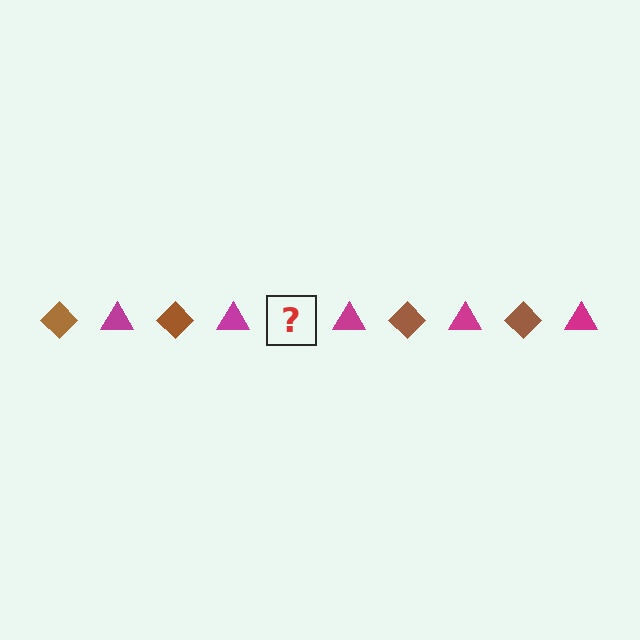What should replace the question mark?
The question mark should be replaced with a brown diamond.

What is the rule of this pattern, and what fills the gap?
The rule is that the pattern alternates between brown diamond and magenta triangle. The gap should be filled with a brown diamond.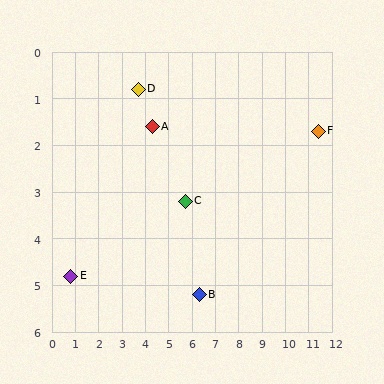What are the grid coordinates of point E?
Point E is at approximately (0.8, 4.8).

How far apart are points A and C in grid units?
Points A and C are about 2.1 grid units apart.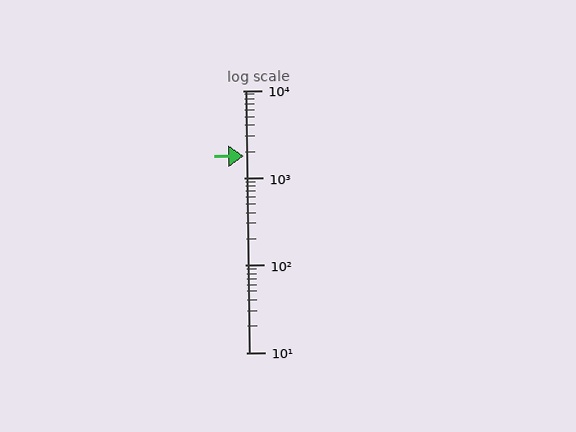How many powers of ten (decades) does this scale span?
The scale spans 3 decades, from 10 to 10000.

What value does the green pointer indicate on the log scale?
The pointer indicates approximately 1800.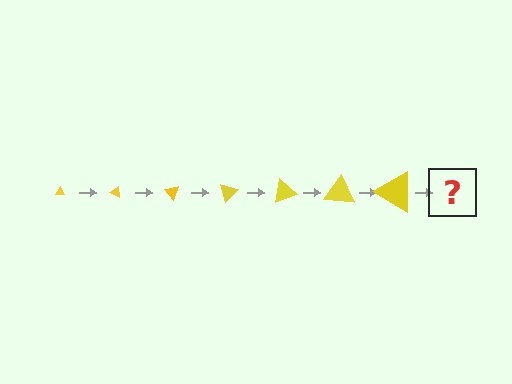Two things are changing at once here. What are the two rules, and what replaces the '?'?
The two rules are that the triangle grows larger each step and it rotates 25 degrees each step. The '?' should be a triangle, larger than the previous one and rotated 175 degrees from the start.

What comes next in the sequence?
The next element should be a triangle, larger than the previous one and rotated 175 degrees from the start.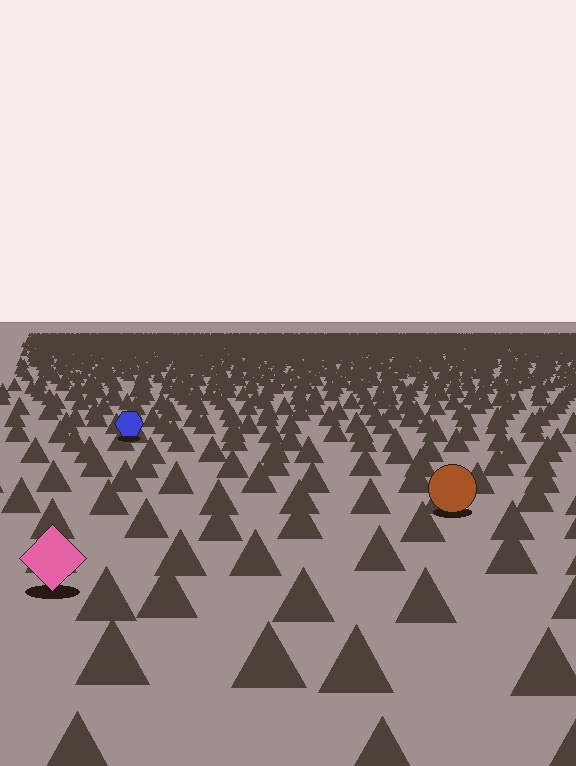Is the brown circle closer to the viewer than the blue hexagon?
Yes. The brown circle is closer — you can tell from the texture gradient: the ground texture is coarser near it.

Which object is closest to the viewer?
The pink diamond is closest. The texture marks near it are larger and more spread out.